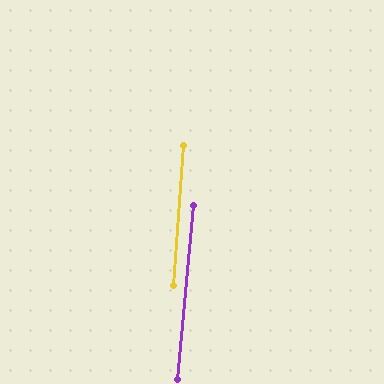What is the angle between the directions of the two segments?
Approximately 1 degree.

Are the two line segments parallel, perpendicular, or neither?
Parallel — their directions differ by only 1.2°.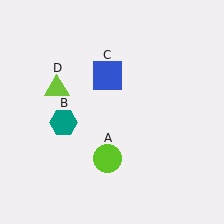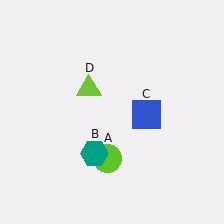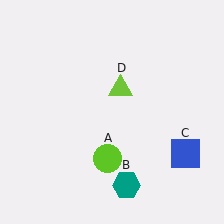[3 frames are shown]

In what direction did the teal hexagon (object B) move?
The teal hexagon (object B) moved down and to the right.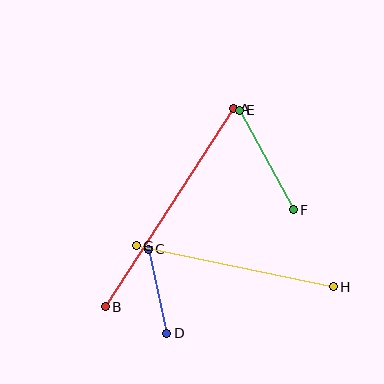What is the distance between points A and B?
The distance is approximately 236 pixels.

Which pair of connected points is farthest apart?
Points A and B are farthest apart.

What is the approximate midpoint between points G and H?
The midpoint is at approximately (235, 266) pixels.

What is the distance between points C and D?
The distance is approximately 86 pixels.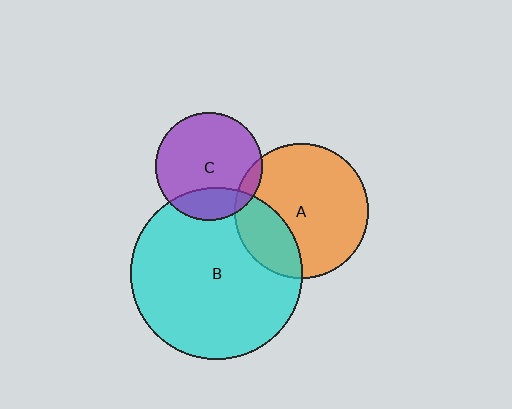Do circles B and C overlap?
Yes.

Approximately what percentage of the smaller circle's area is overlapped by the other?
Approximately 20%.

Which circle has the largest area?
Circle B (cyan).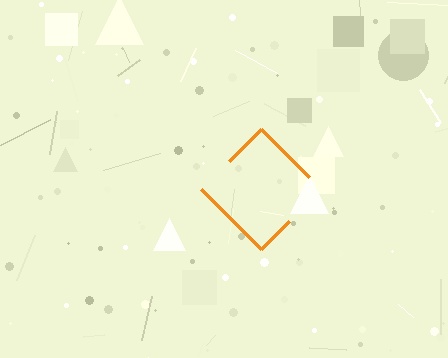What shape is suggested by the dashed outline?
The dashed outline suggests a diamond.